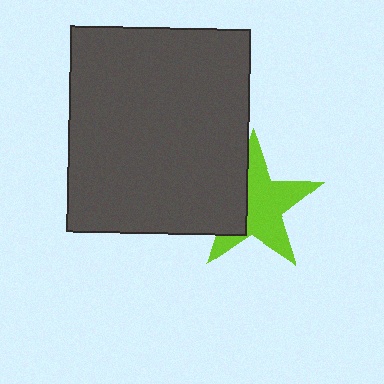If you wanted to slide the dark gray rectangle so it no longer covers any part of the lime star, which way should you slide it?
Slide it left — that is the most direct way to separate the two shapes.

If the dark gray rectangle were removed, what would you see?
You would see the complete lime star.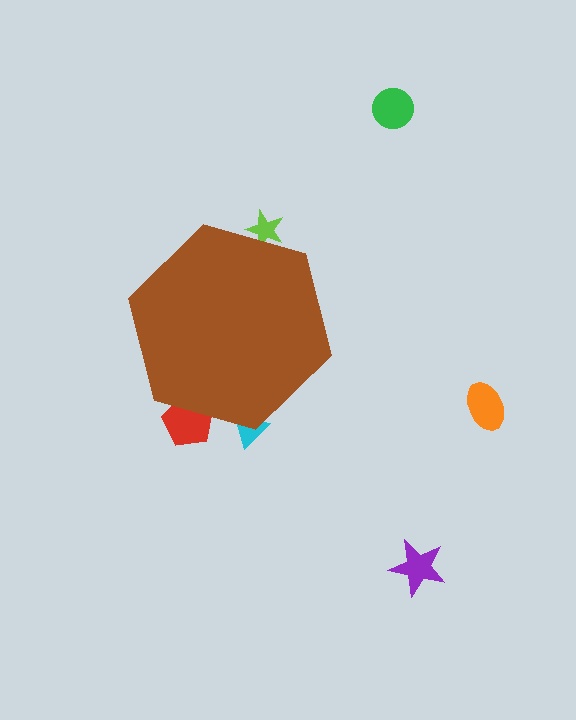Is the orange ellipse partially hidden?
No, the orange ellipse is fully visible.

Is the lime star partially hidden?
Yes, the lime star is partially hidden behind the brown hexagon.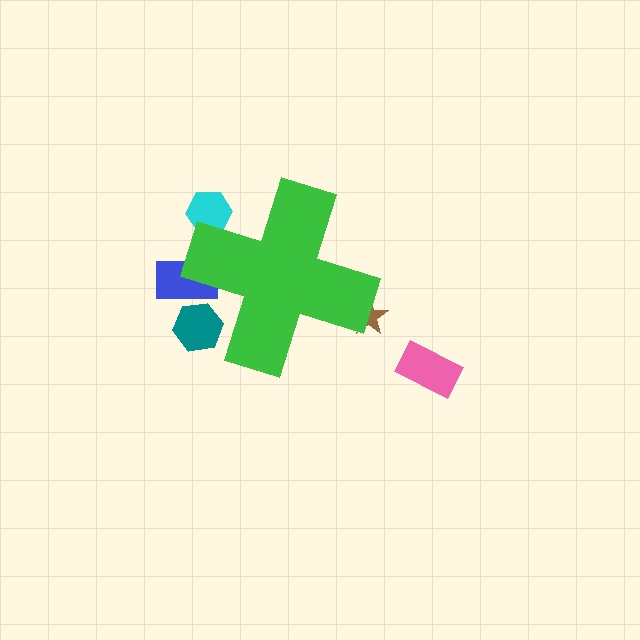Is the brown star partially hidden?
Yes, the brown star is partially hidden behind the green cross.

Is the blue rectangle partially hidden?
Yes, the blue rectangle is partially hidden behind the green cross.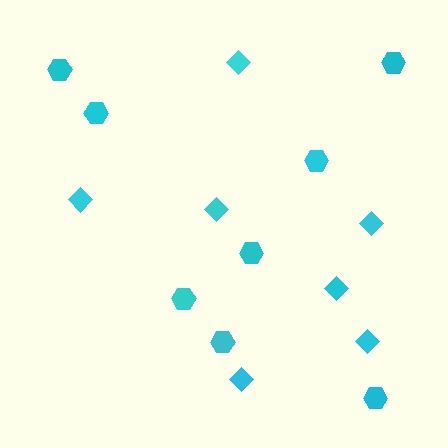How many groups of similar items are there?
There are 2 groups: one group of diamonds (7) and one group of hexagons (8).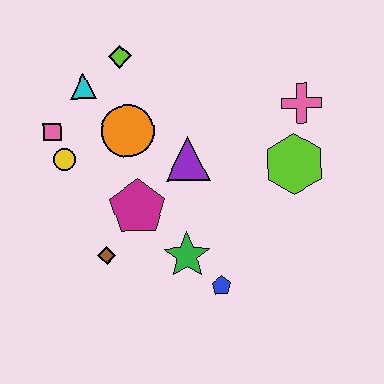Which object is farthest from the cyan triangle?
The blue pentagon is farthest from the cyan triangle.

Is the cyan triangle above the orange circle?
Yes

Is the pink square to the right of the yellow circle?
No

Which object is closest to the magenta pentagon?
The brown diamond is closest to the magenta pentagon.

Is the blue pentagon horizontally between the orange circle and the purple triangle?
No